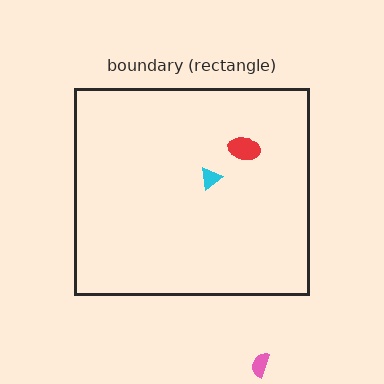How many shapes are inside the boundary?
2 inside, 1 outside.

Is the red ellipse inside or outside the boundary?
Inside.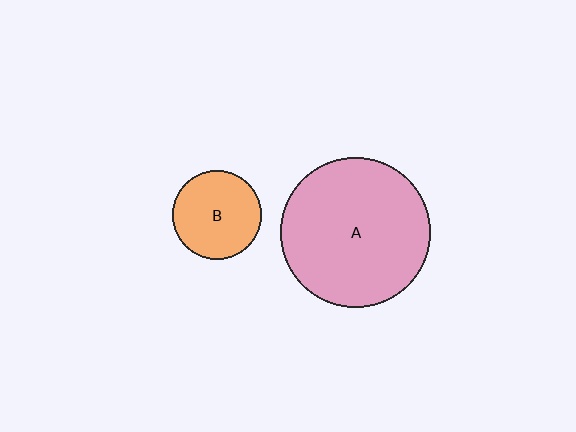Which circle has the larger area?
Circle A (pink).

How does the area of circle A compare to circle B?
Approximately 2.8 times.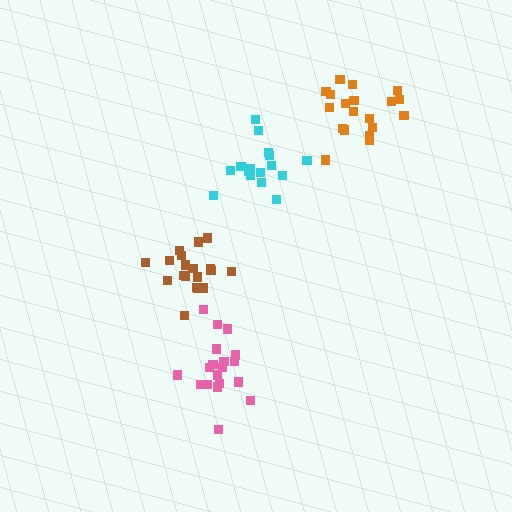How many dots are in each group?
Group 1: 16 dots, Group 2: 19 dots, Group 3: 19 dots, Group 4: 19 dots (73 total).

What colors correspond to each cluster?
The clusters are colored: cyan, orange, pink, brown.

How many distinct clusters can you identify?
There are 4 distinct clusters.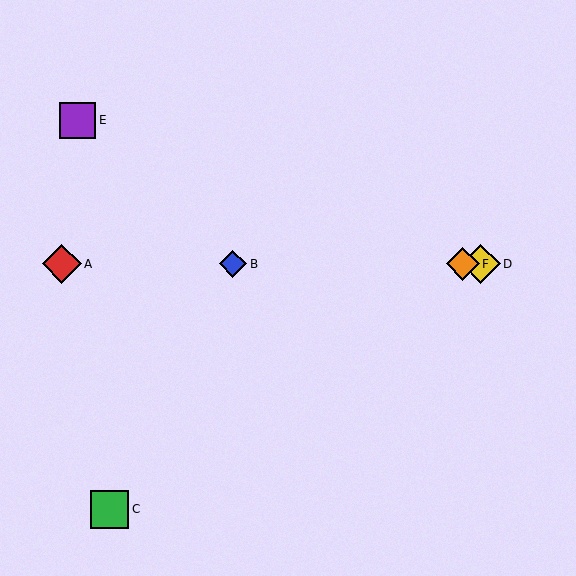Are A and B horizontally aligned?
Yes, both are at y≈264.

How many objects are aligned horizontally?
4 objects (A, B, D, F) are aligned horizontally.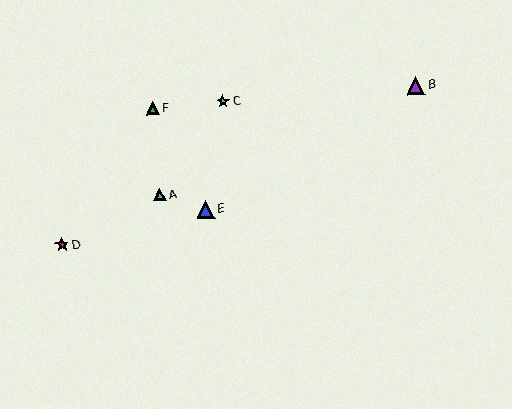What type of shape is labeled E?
Shape E is a blue triangle.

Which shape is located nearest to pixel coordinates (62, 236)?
The magenta star (labeled D) at (62, 245) is nearest to that location.